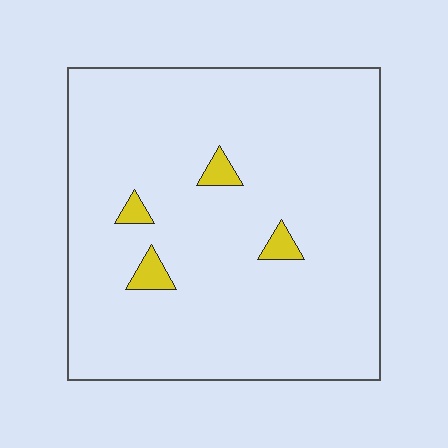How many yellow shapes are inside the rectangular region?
4.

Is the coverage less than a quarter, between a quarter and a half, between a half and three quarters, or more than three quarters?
Less than a quarter.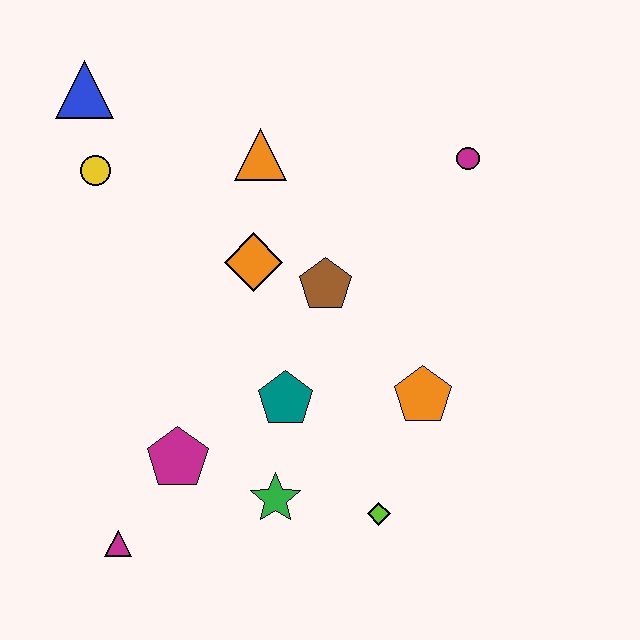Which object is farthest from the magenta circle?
The magenta triangle is farthest from the magenta circle.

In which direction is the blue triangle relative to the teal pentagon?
The blue triangle is above the teal pentagon.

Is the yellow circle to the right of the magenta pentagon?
No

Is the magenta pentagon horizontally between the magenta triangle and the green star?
Yes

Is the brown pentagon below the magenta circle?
Yes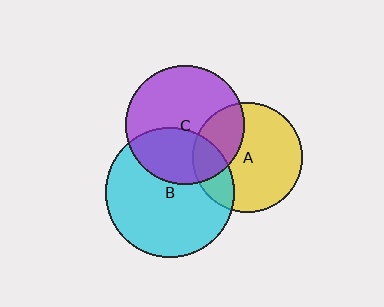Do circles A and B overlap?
Yes.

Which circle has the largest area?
Circle B (cyan).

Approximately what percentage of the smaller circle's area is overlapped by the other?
Approximately 20%.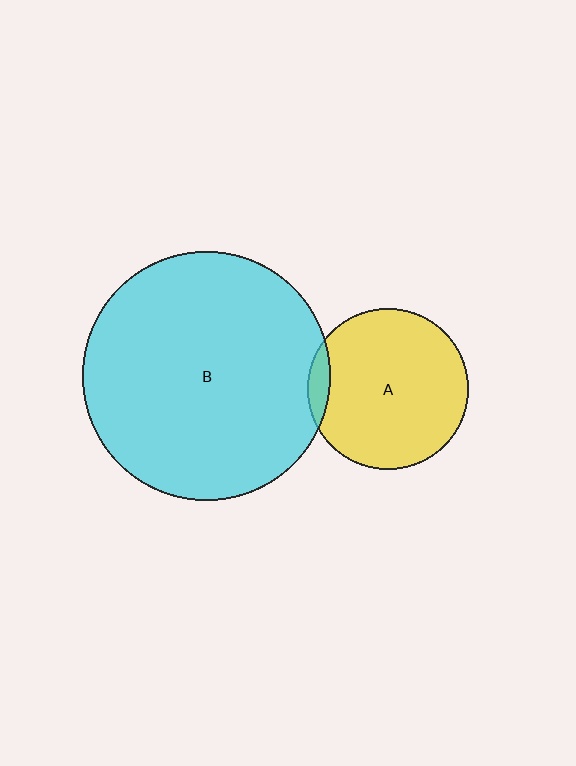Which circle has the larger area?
Circle B (cyan).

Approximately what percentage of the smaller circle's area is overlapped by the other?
Approximately 5%.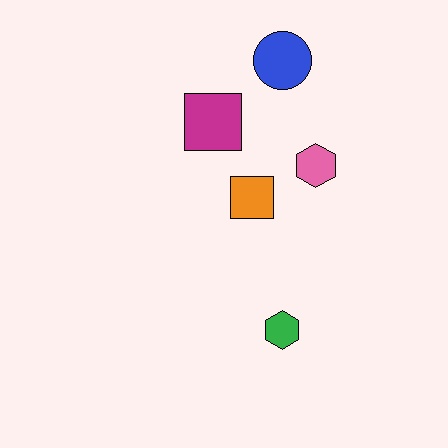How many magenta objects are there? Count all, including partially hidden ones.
There is 1 magenta object.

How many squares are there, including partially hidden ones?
There are 2 squares.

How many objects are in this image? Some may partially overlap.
There are 5 objects.